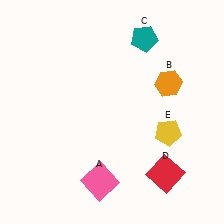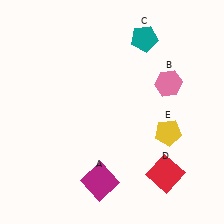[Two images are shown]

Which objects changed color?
A changed from pink to magenta. B changed from orange to pink.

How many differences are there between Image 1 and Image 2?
There are 2 differences between the two images.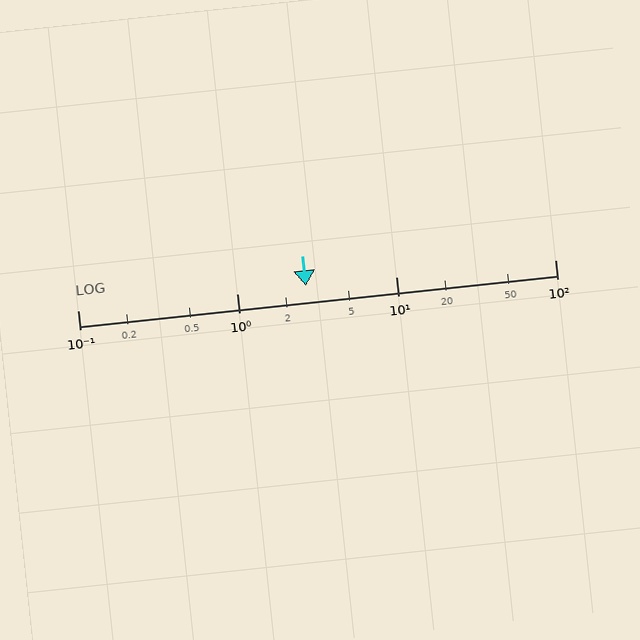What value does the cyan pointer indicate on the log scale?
The pointer indicates approximately 2.7.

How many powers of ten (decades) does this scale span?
The scale spans 3 decades, from 0.1 to 100.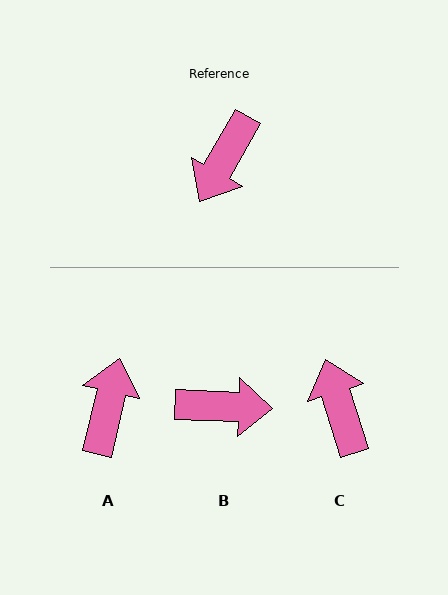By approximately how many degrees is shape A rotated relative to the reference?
Approximately 164 degrees clockwise.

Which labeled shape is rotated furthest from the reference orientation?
A, about 164 degrees away.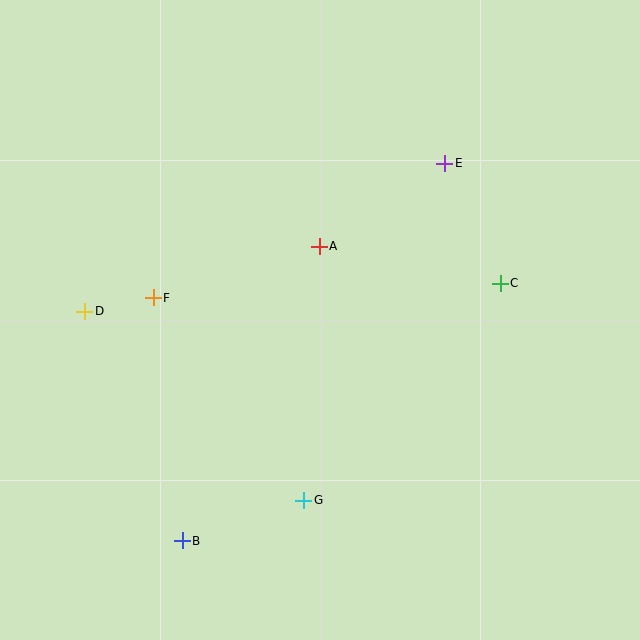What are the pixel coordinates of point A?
Point A is at (319, 246).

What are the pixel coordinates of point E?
Point E is at (445, 163).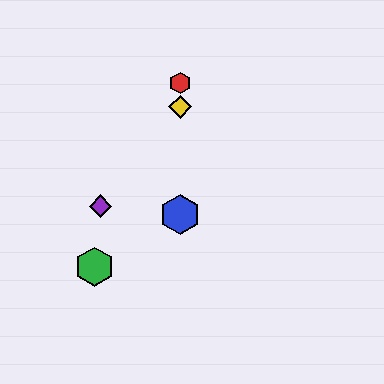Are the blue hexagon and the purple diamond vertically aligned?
No, the blue hexagon is at x≈180 and the purple diamond is at x≈100.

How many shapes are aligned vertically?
3 shapes (the red hexagon, the blue hexagon, the yellow diamond) are aligned vertically.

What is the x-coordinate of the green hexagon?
The green hexagon is at x≈94.